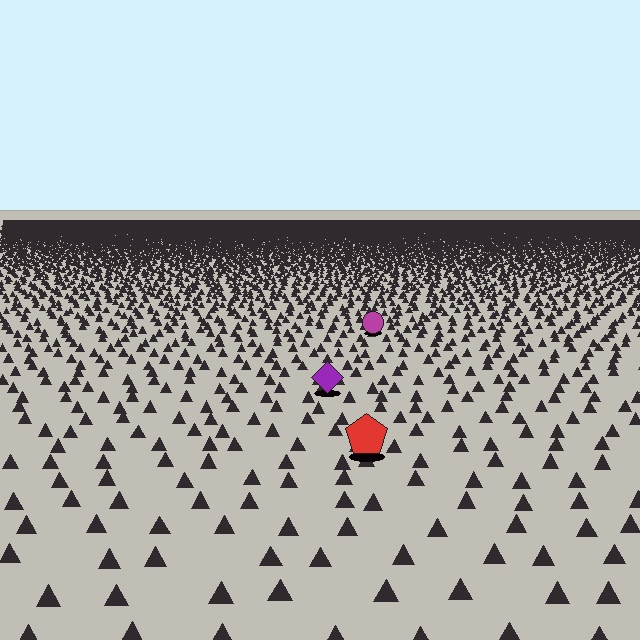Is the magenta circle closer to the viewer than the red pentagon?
No. The red pentagon is closer — you can tell from the texture gradient: the ground texture is coarser near it.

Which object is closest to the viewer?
The red pentagon is closest. The texture marks near it are larger and more spread out.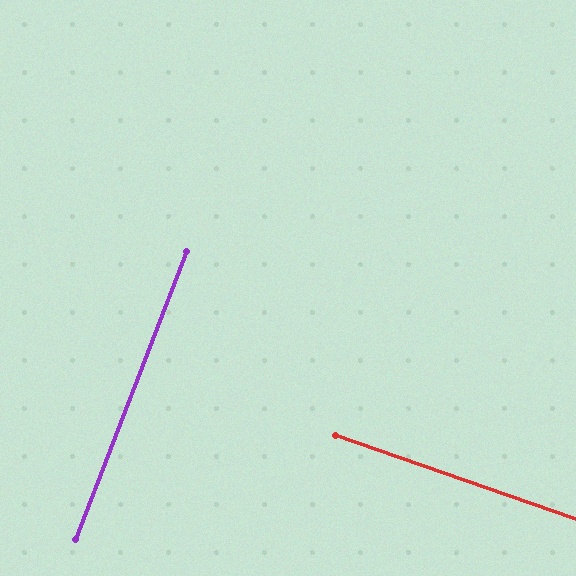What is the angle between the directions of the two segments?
Approximately 88 degrees.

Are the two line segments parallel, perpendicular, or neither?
Perpendicular — they meet at approximately 88°.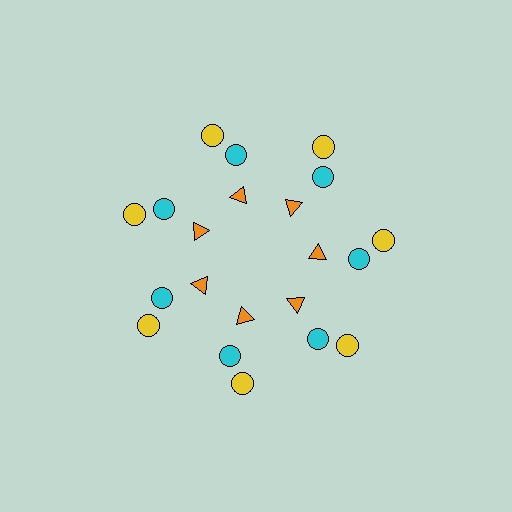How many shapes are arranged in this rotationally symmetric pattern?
There are 21 shapes, arranged in 7 groups of 3.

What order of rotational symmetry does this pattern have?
This pattern has 7-fold rotational symmetry.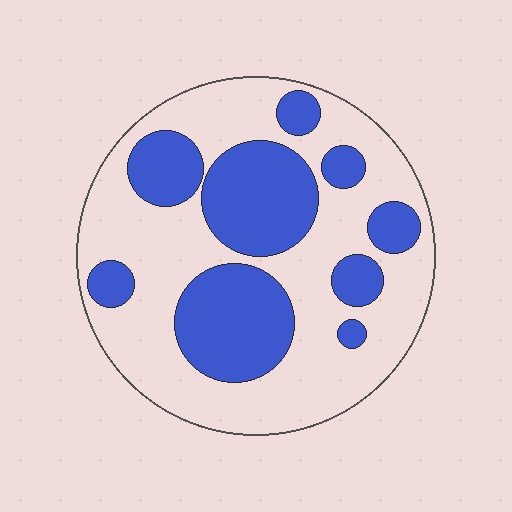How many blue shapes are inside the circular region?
9.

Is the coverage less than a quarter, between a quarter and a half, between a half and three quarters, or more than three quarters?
Between a quarter and a half.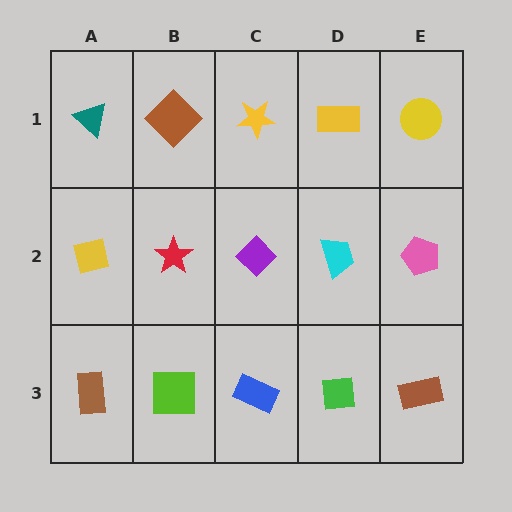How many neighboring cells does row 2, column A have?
3.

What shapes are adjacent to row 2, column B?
A brown diamond (row 1, column B), a lime square (row 3, column B), a yellow square (row 2, column A), a purple diamond (row 2, column C).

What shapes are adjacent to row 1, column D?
A cyan trapezoid (row 2, column D), a yellow star (row 1, column C), a yellow circle (row 1, column E).